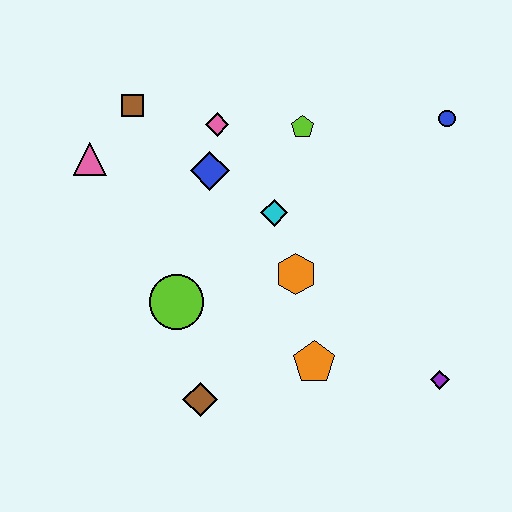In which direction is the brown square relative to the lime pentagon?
The brown square is to the left of the lime pentagon.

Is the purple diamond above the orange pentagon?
No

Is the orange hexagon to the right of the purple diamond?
No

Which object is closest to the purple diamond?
The orange pentagon is closest to the purple diamond.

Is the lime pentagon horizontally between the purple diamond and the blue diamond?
Yes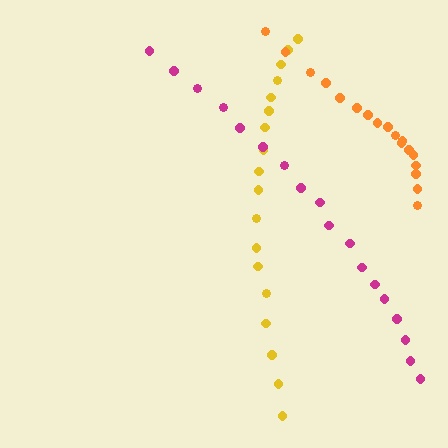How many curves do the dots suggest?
There are 3 distinct paths.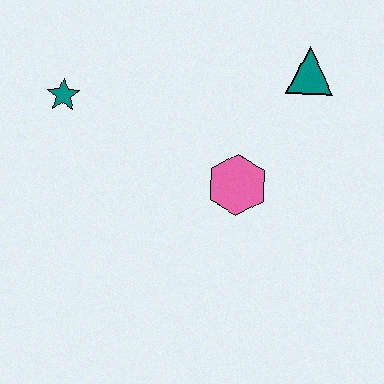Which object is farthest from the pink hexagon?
The teal star is farthest from the pink hexagon.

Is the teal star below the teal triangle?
Yes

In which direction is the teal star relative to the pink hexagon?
The teal star is to the left of the pink hexagon.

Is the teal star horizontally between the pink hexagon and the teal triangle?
No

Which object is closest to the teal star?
The pink hexagon is closest to the teal star.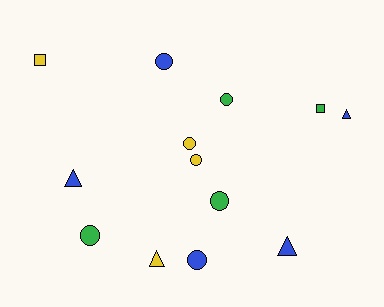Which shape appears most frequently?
Circle, with 7 objects.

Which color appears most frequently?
Blue, with 5 objects.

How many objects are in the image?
There are 13 objects.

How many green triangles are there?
There are no green triangles.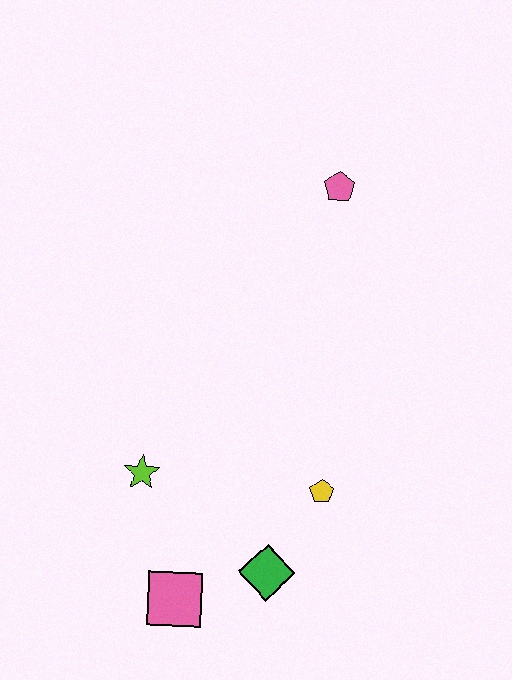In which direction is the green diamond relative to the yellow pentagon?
The green diamond is below the yellow pentagon.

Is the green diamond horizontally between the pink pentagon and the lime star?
Yes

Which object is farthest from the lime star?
The pink pentagon is farthest from the lime star.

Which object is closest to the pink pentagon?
The yellow pentagon is closest to the pink pentagon.